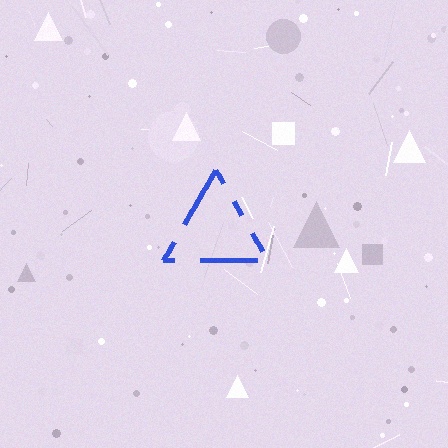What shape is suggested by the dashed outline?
The dashed outline suggests a triangle.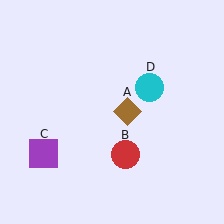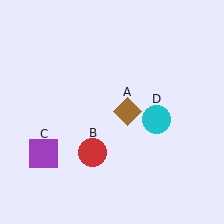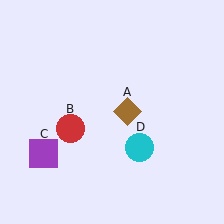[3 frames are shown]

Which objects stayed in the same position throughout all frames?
Brown diamond (object A) and purple square (object C) remained stationary.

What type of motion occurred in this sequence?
The red circle (object B), cyan circle (object D) rotated clockwise around the center of the scene.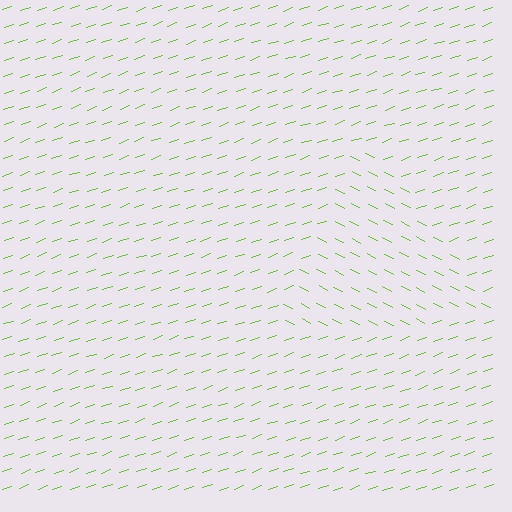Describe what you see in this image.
The image is filled with small lime line segments. A triangle region in the image has lines oriented differently from the surrounding lines, creating a visible texture boundary.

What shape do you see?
I see a triangle.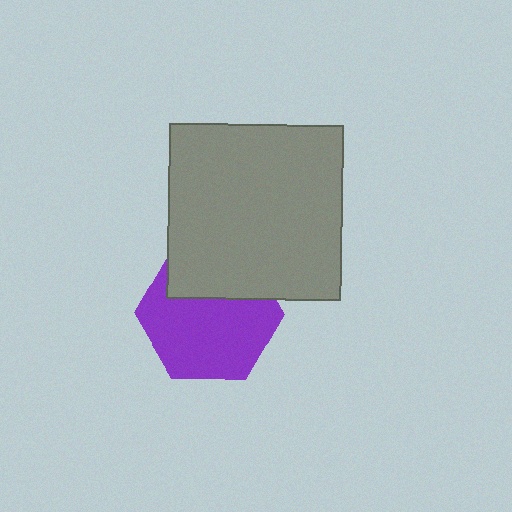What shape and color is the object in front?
The object in front is a gray square.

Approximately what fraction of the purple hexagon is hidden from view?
Roughly 32% of the purple hexagon is hidden behind the gray square.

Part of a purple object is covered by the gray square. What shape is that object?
It is a hexagon.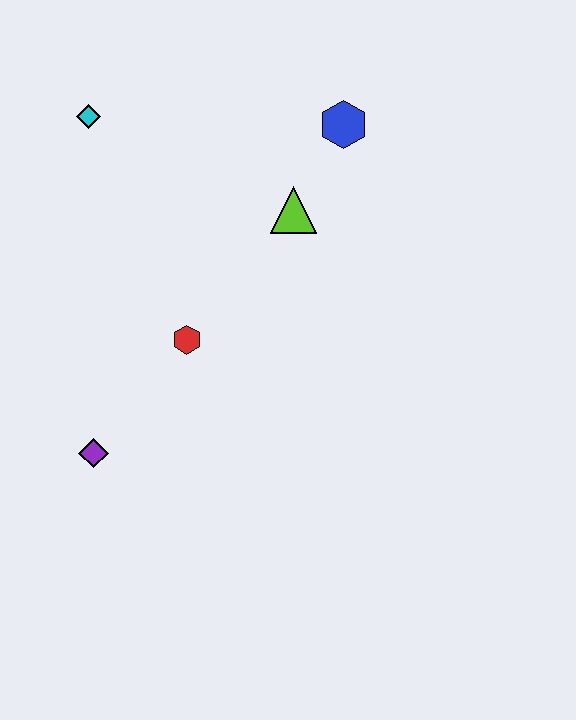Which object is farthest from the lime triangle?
The purple diamond is farthest from the lime triangle.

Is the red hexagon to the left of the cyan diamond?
No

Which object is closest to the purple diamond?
The red hexagon is closest to the purple diamond.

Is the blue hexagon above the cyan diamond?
No